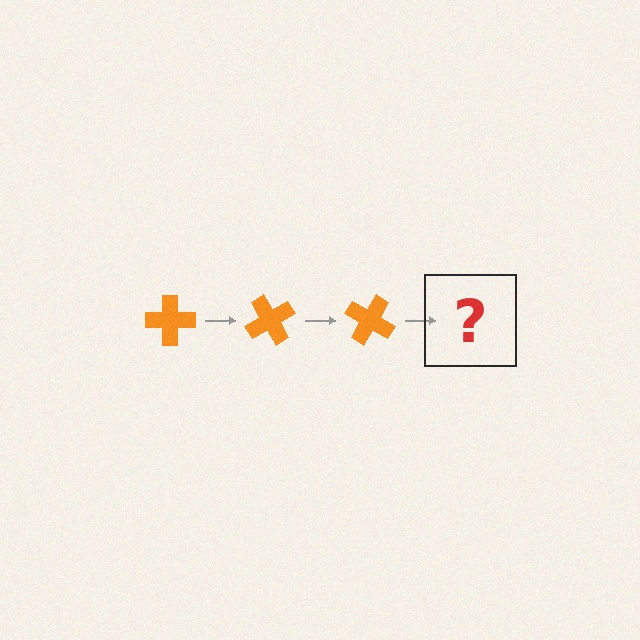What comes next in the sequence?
The next element should be an orange cross rotated 180 degrees.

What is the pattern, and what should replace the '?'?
The pattern is that the cross rotates 60 degrees each step. The '?' should be an orange cross rotated 180 degrees.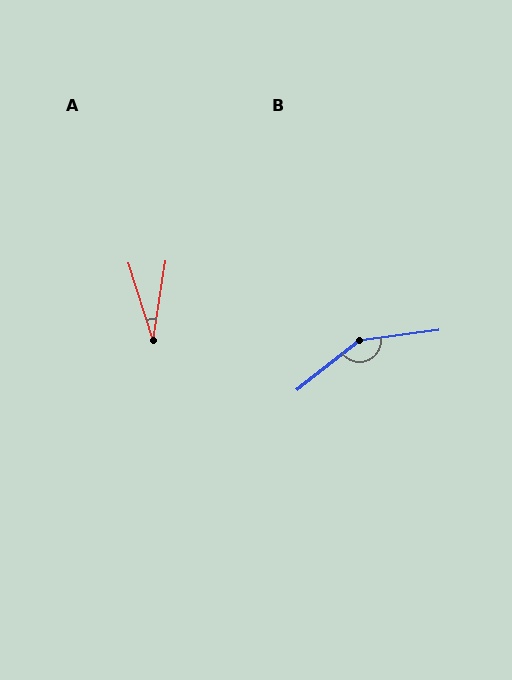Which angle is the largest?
B, at approximately 149 degrees.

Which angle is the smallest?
A, at approximately 27 degrees.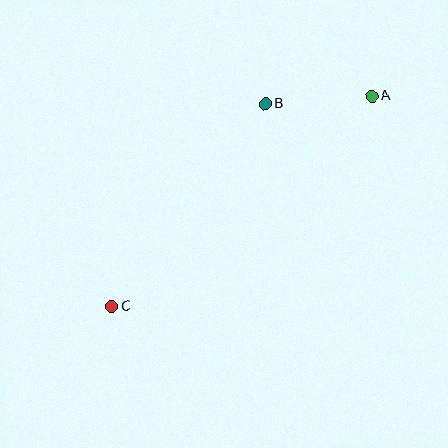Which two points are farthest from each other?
Points A and C are farthest from each other.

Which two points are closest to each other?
Points A and B are closest to each other.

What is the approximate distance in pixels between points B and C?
The distance between B and C is approximately 254 pixels.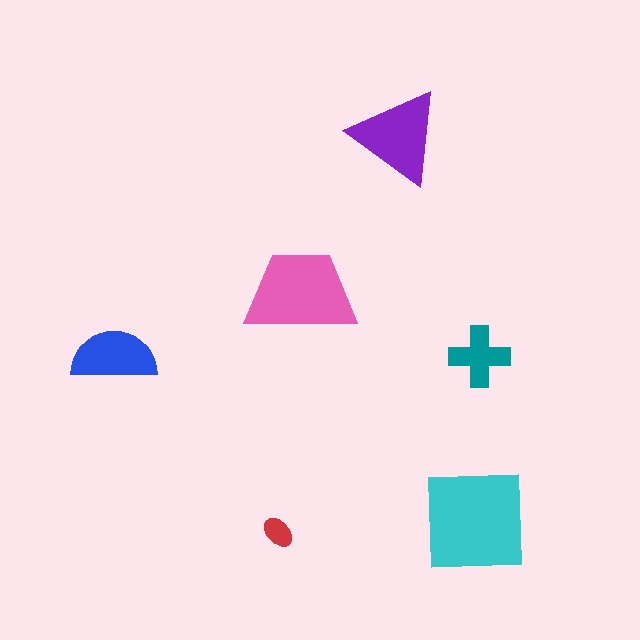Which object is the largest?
The cyan square.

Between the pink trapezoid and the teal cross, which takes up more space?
The pink trapezoid.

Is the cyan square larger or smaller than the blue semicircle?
Larger.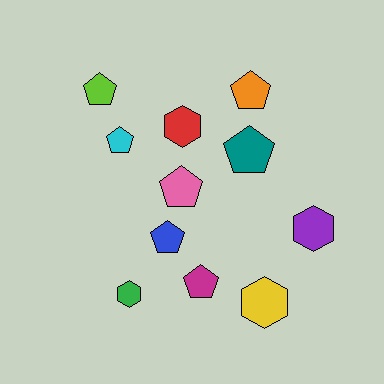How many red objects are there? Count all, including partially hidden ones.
There is 1 red object.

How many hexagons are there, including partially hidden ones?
There are 4 hexagons.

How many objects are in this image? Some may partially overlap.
There are 11 objects.